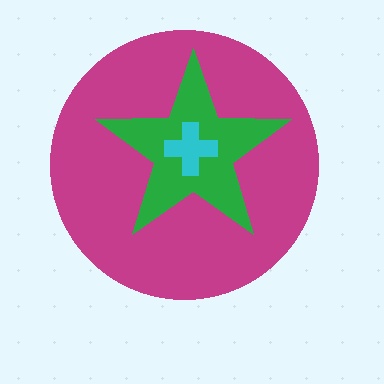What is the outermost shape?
The magenta circle.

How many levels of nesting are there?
3.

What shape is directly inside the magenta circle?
The green star.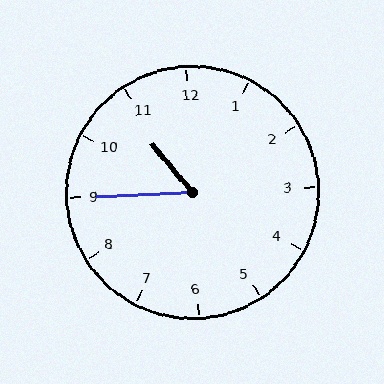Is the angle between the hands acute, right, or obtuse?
It is acute.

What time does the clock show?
10:45.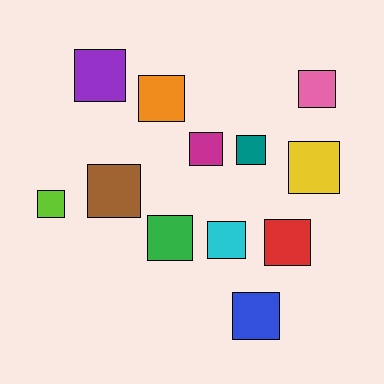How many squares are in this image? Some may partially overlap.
There are 12 squares.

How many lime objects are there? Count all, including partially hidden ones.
There is 1 lime object.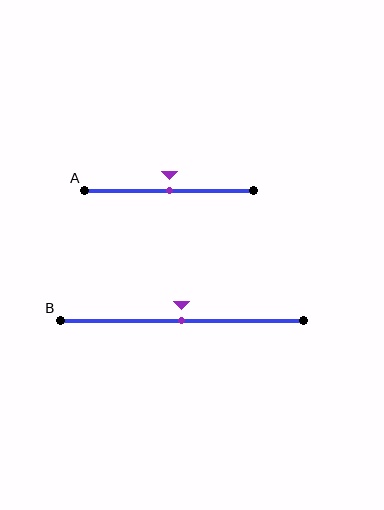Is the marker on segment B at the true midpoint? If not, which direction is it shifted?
Yes, the marker on segment B is at the true midpoint.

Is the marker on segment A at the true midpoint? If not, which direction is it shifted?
Yes, the marker on segment A is at the true midpoint.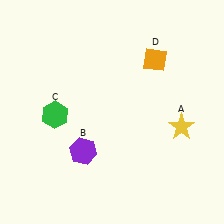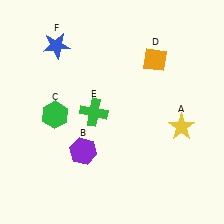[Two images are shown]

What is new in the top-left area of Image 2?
A blue star (F) was added in the top-left area of Image 2.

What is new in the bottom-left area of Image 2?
A green cross (E) was added in the bottom-left area of Image 2.